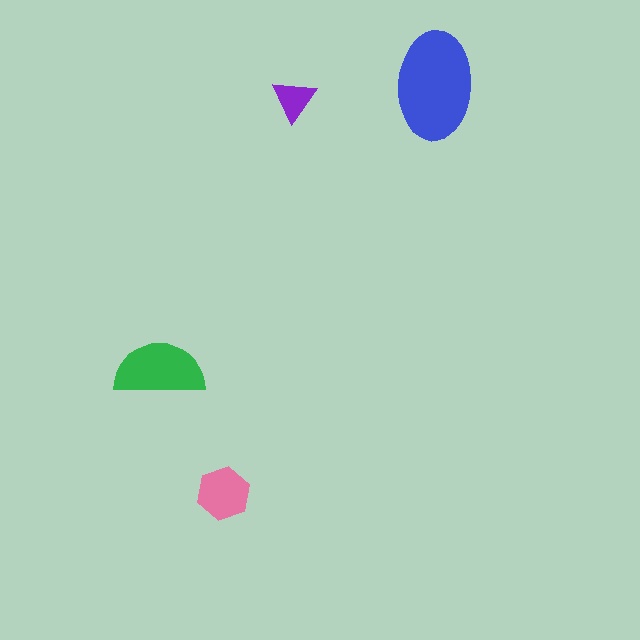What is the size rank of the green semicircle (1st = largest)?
2nd.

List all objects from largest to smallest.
The blue ellipse, the green semicircle, the pink hexagon, the purple triangle.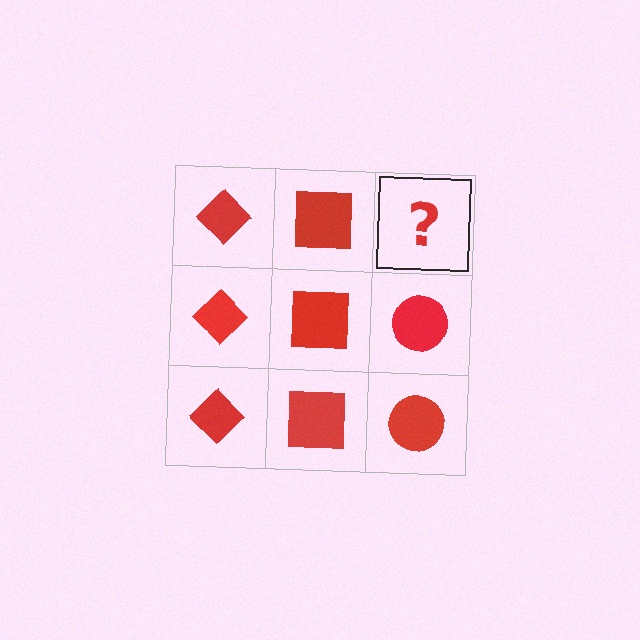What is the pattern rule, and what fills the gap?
The rule is that each column has a consistent shape. The gap should be filled with a red circle.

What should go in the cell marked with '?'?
The missing cell should contain a red circle.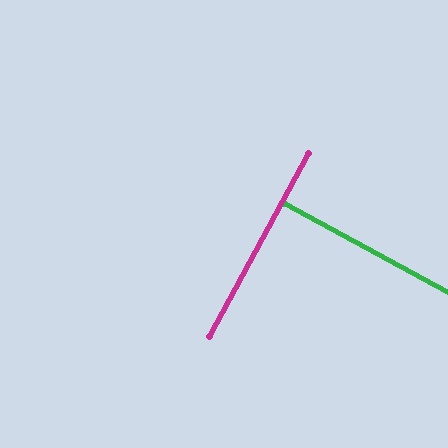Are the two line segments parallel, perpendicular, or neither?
Perpendicular — they meet at approximately 90°.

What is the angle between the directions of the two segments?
Approximately 90 degrees.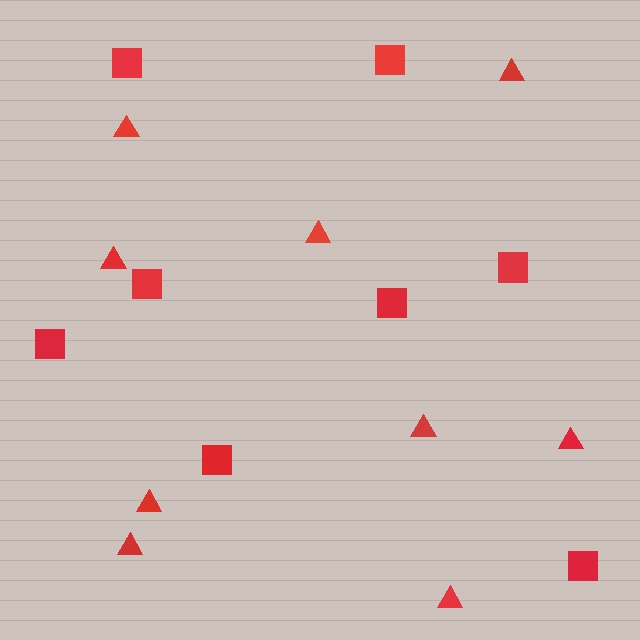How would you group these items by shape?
There are 2 groups: one group of triangles (9) and one group of squares (8).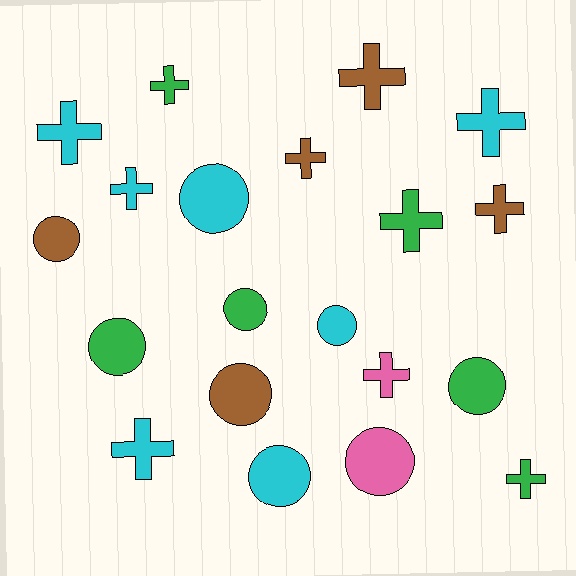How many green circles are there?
There are 3 green circles.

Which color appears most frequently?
Cyan, with 7 objects.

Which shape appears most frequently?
Cross, with 11 objects.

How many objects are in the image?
There are 20 objects.